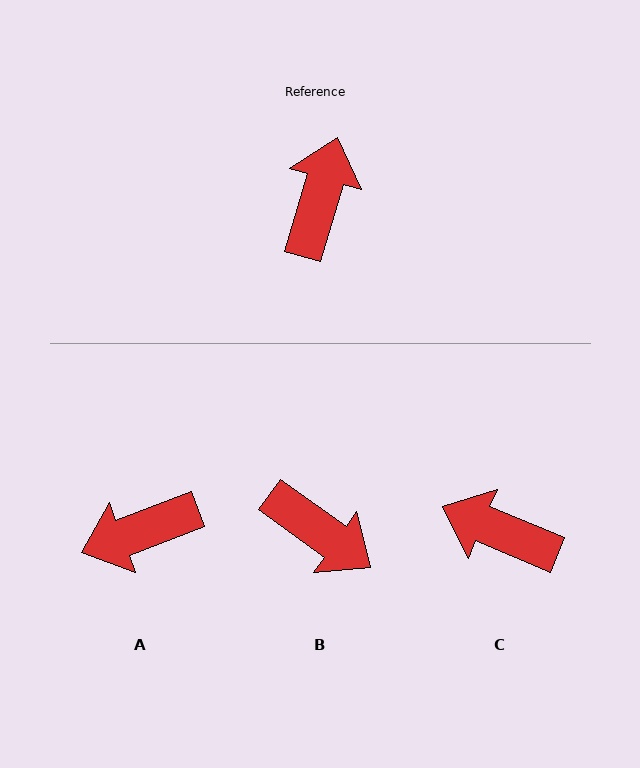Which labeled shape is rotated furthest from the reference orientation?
A, about 126 degrees away.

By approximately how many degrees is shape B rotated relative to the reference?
Approximately 110 degrees clockwise.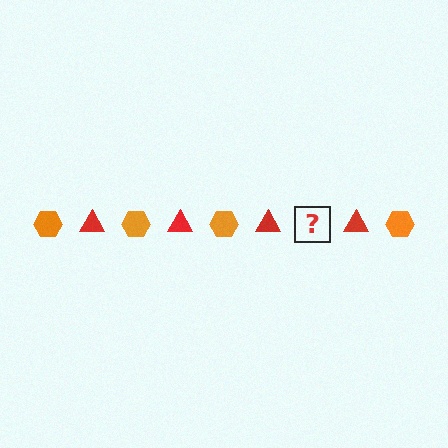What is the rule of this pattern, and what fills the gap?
The rule is that the pattern alternates between orange hexagon and red triangle. The gap should be filled with an orange hexagon.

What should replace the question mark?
The question mark should be replaced with an orange hexagon.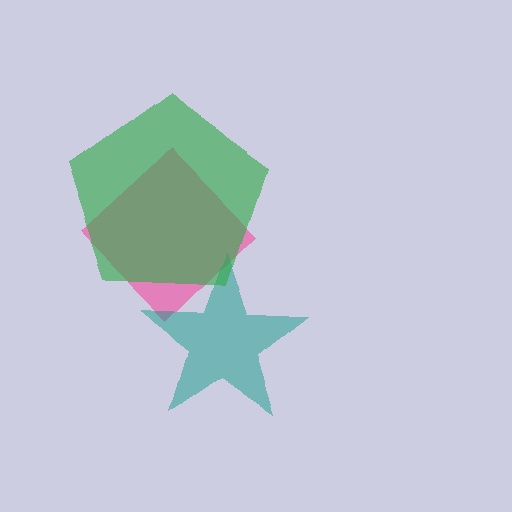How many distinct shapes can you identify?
There are 3 distinct shapes: a pink diamond, a teal star, a green pentagon.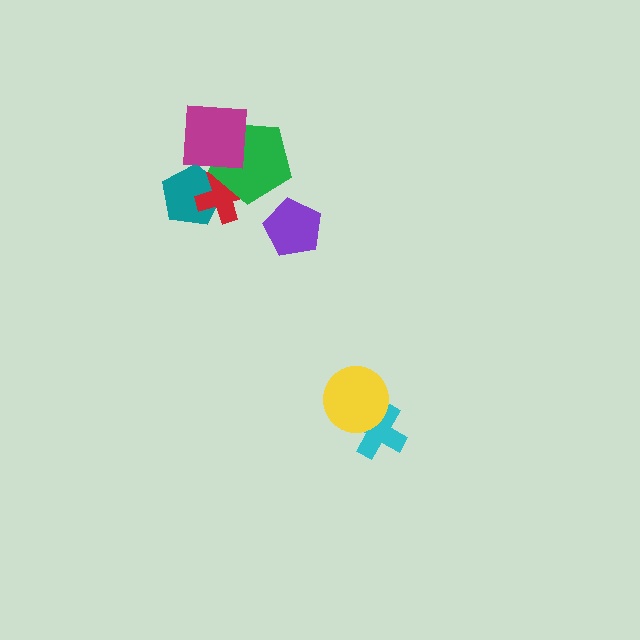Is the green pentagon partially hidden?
Yes, it is partially covered by another shape.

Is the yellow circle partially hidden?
No, no other shape covers it.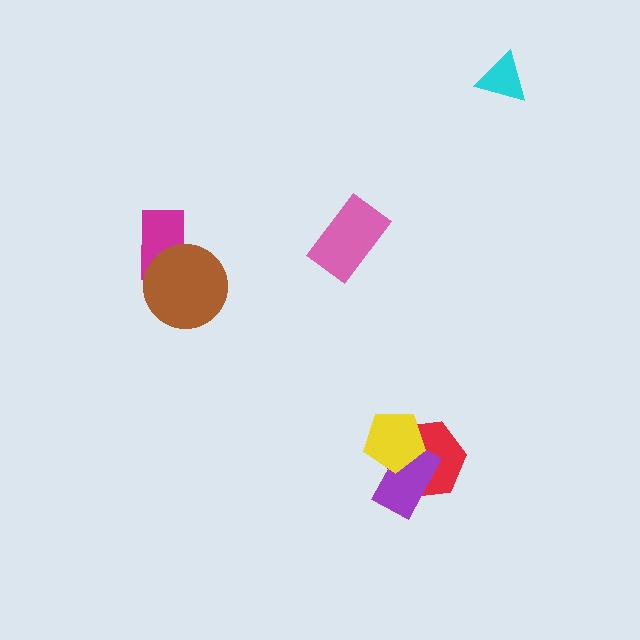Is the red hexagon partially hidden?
Yes, it is partially covered by another shape.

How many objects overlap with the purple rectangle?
2 objects overlap with the purple rectangle.